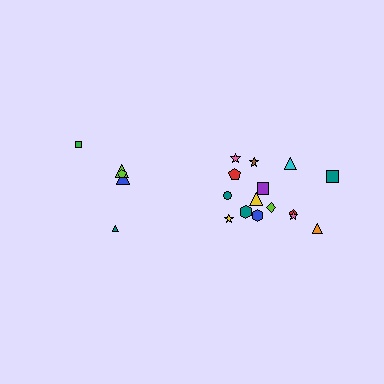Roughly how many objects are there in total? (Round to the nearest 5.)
Roughly 20 objects in total.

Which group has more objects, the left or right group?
The right group.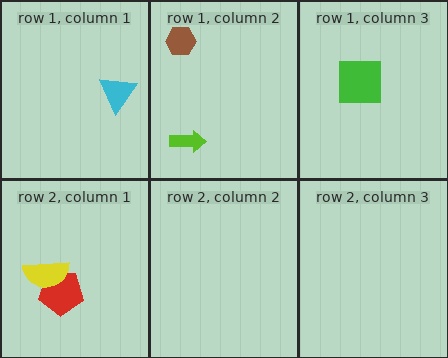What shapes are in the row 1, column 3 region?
The green square.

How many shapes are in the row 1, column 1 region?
1.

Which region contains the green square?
The row 1, column 3 region.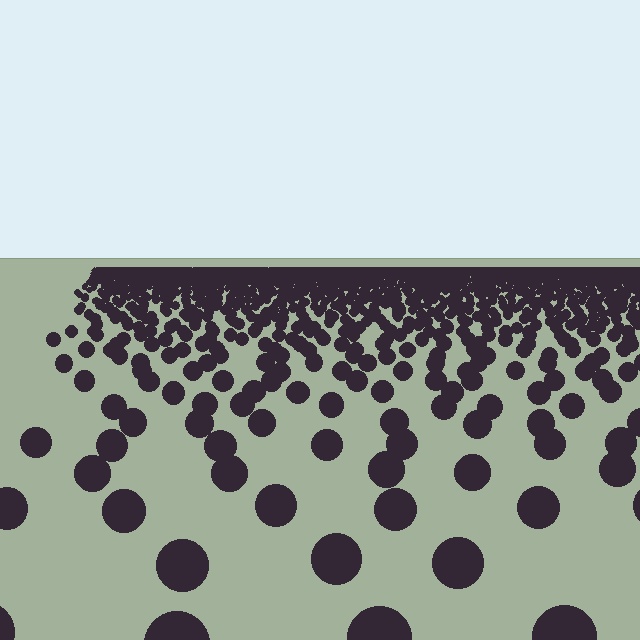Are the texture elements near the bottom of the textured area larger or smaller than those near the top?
Larger. Near the bottom, elements are closer to the viewer and appear at a bigger on-screen size.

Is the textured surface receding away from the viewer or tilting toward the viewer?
The surface is receding away from the viewer. Texture elements get smaller and denser toward the top.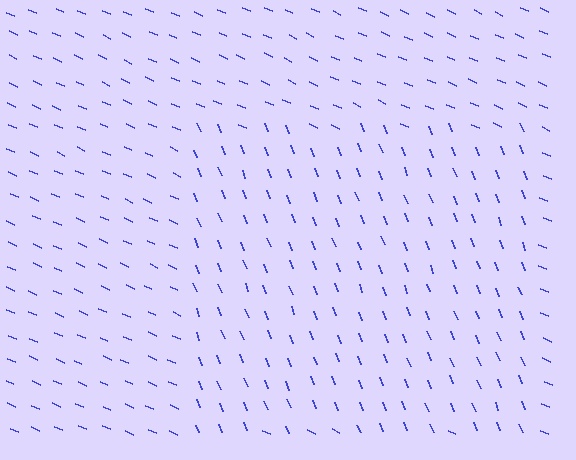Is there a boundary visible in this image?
Yes, there is a texture boundary formed by a change in line orientation.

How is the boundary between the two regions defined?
The boundary is defined purely by a change in line orientation (approximately 45 degrees difference). All lines are the same color and thickness.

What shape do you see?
I see a rectangle.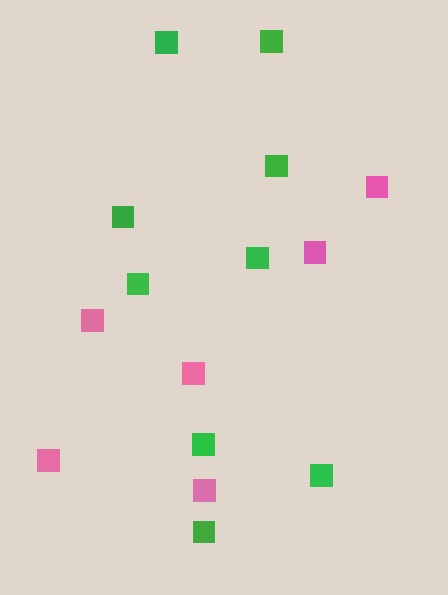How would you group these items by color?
There are 2 groups: one group of pink squares (6) and one group of green squares (9).